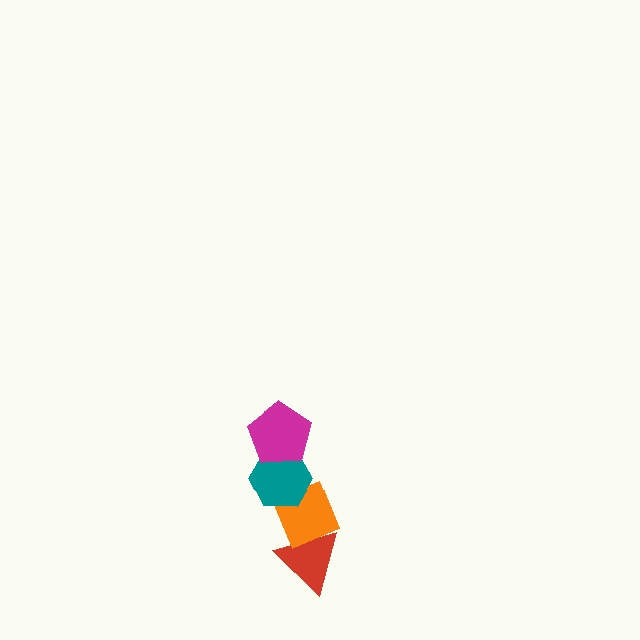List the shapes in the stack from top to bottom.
From top to bottom: the magenta pentagon, the teal hexagon, the orange diamond, the red triangle.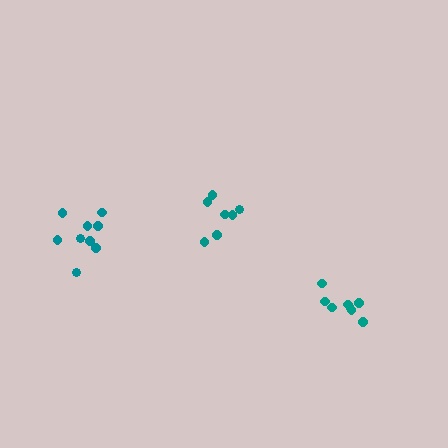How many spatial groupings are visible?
There are 3 spatial groupings.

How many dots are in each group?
Group 1: 8 dots, Group 2: 7 dots, Group 3: 9 dots (24 total).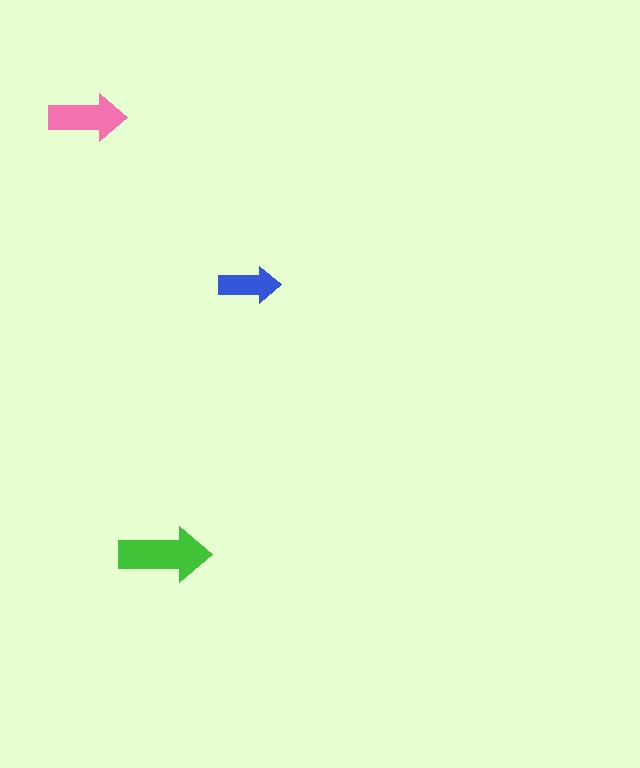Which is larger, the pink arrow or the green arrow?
The green one.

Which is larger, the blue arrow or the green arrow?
The green one.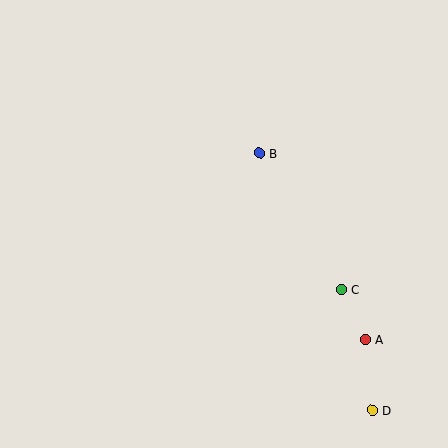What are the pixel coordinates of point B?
Point B is at (259, 153).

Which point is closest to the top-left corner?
Point B is closest to the top-left corner.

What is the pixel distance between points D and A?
The distance between D and A is 71 pixels.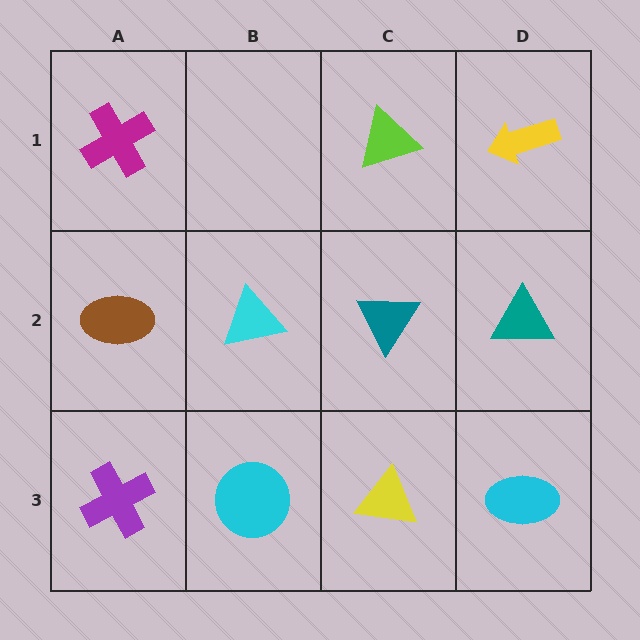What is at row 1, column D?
A yellow arrow.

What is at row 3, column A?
A purple cross.